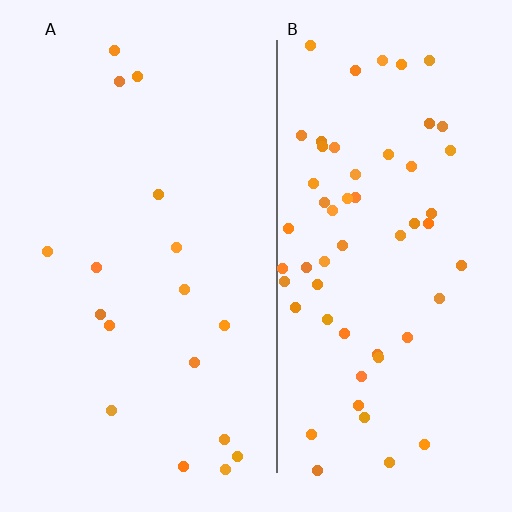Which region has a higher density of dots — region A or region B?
B (the right).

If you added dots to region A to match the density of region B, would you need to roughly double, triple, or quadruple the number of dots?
Approximately triple.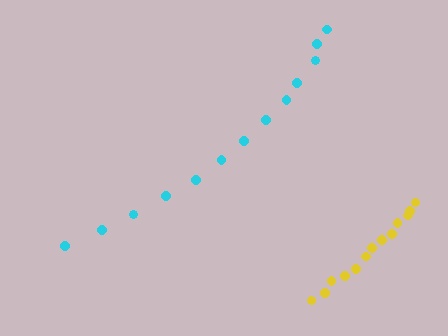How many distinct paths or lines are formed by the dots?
There are 2 distinct paths.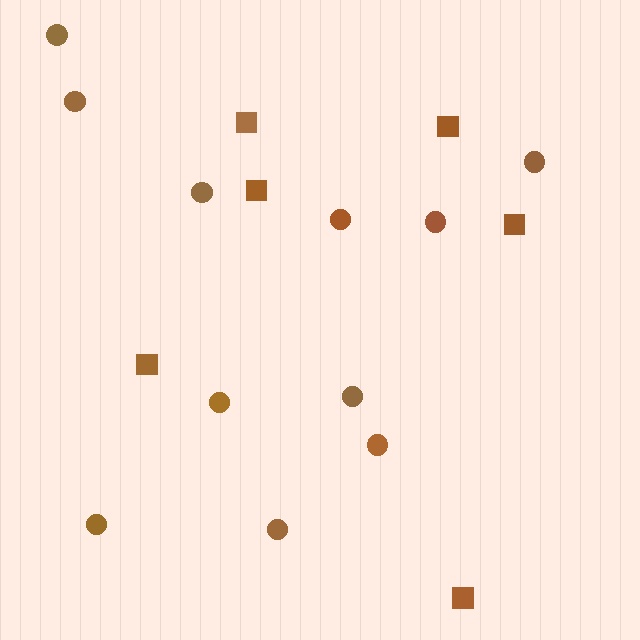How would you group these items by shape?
There are 2 groups: one group of squares (6) and one group of circles (11).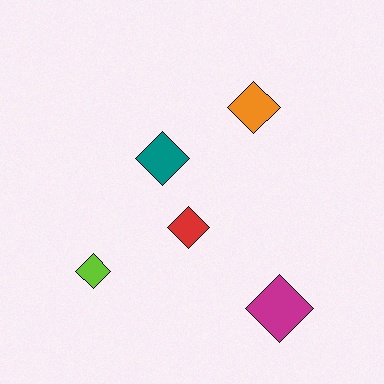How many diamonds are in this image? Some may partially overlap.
There are 5 diamonds.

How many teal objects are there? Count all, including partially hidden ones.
There is 1 teal object.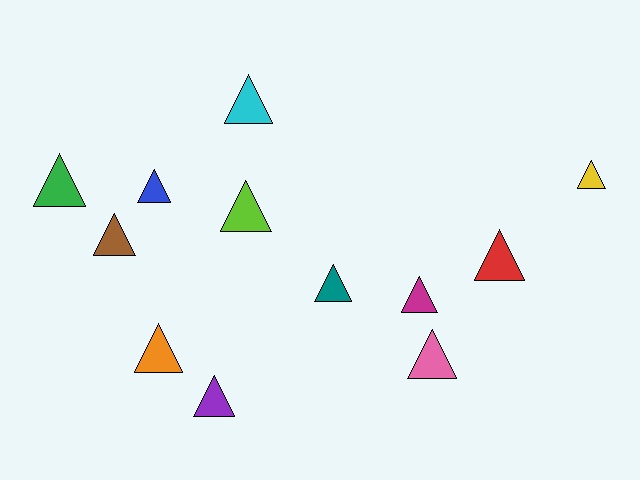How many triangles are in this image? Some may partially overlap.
There are 12 triangles.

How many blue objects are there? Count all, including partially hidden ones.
There is 1 blue object.